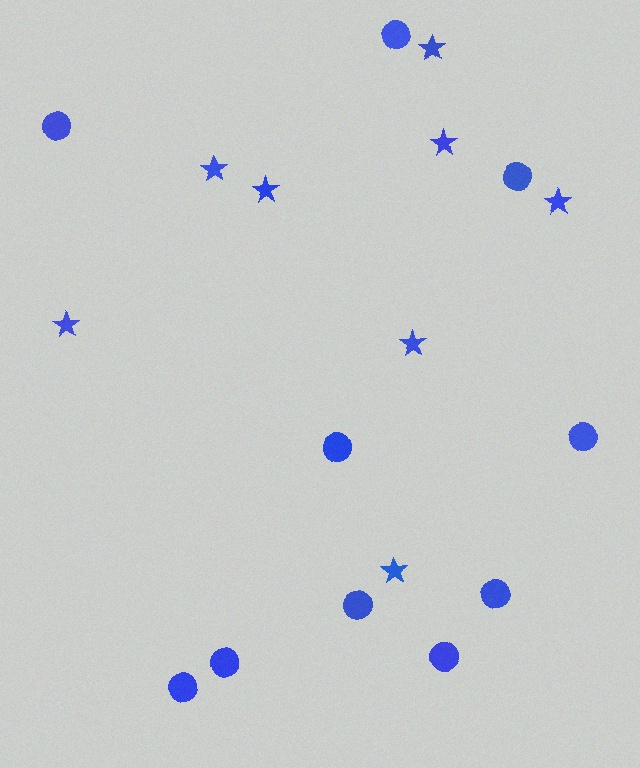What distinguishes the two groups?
There are 2 groups: one group of stars (8) and one group of circles (10).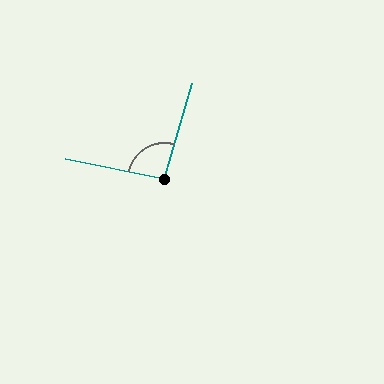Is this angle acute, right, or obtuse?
It is approximately a right angle.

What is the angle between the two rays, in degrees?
Approximately 95 degrees.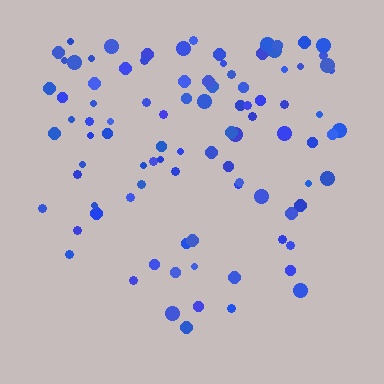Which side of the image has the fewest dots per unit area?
The bottom.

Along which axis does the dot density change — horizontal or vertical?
Vertical.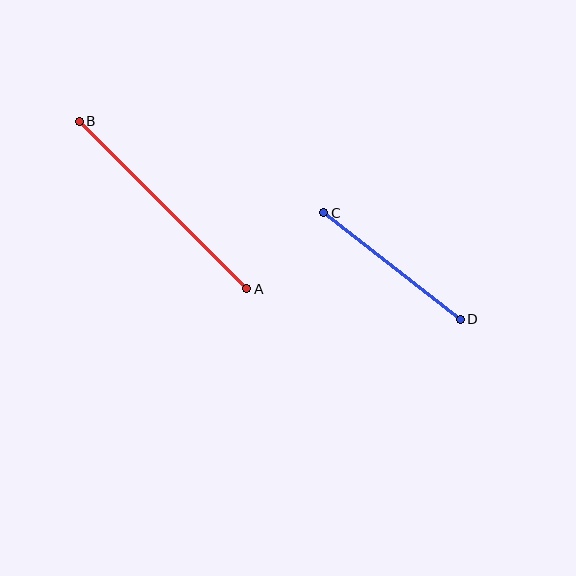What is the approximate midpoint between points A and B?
The midpoint is at approximately (163, 205) pixels.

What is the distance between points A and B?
The distance is approximately 237 pixels.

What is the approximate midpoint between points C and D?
The midpoint is at approximately (392, 266) pixels.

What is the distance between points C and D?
The distance is approximately 173 pixels.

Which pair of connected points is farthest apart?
Points A and B are farthest apart.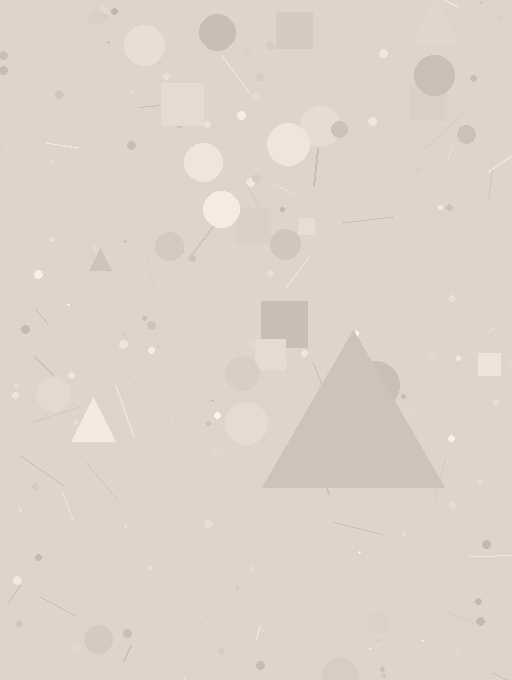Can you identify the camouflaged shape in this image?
The camouflaged shape is a triangle.